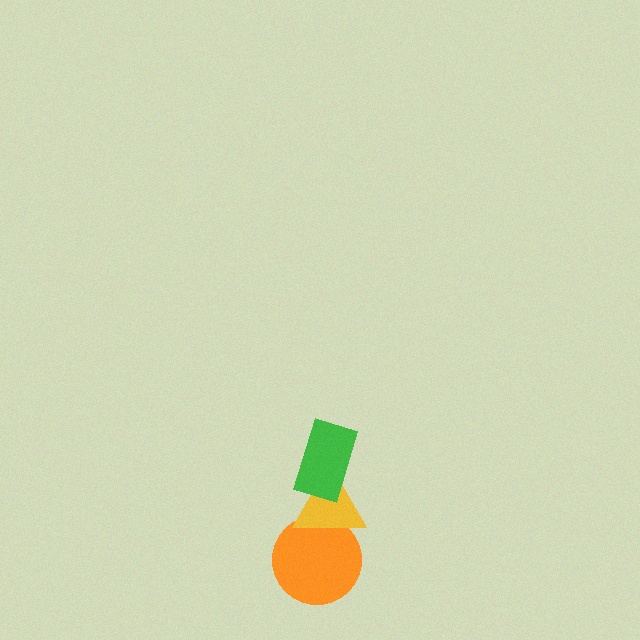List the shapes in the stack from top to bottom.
From top to bottom: the green rectangle, the yellow triangle, the orange circle.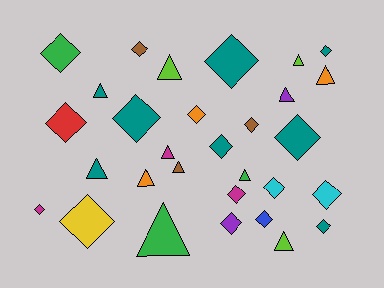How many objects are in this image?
There are 30 objects.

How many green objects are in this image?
There are 3 green objects.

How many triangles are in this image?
There are 12 triangles.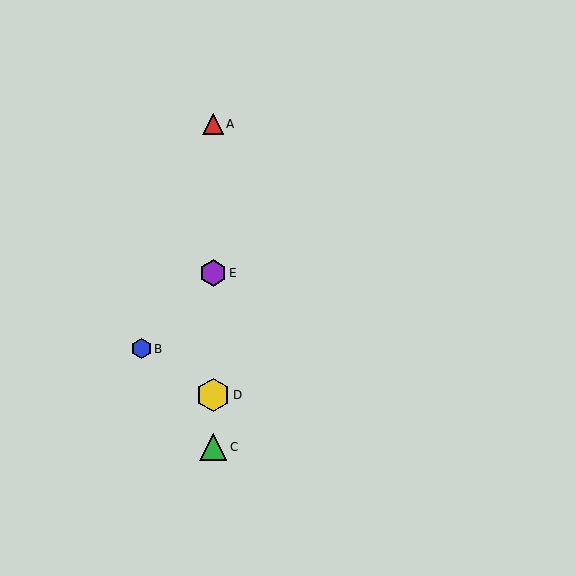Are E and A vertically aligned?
Yes, both are at x≈213.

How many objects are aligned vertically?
4 objects (A, C, D, E) are aligned vertically.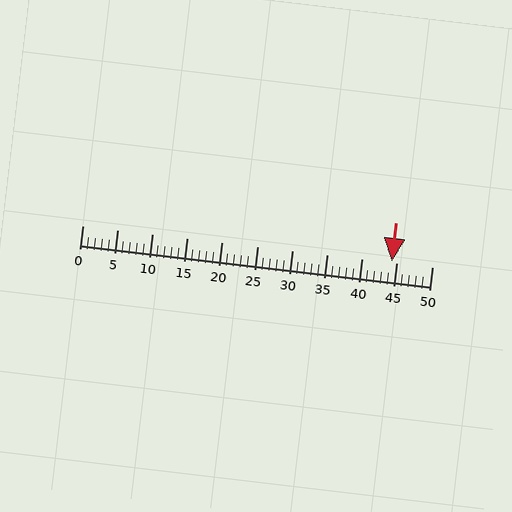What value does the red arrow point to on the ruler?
The red arrow points to approximately 44.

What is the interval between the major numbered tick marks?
The major tick marks are spaced 5 units apart.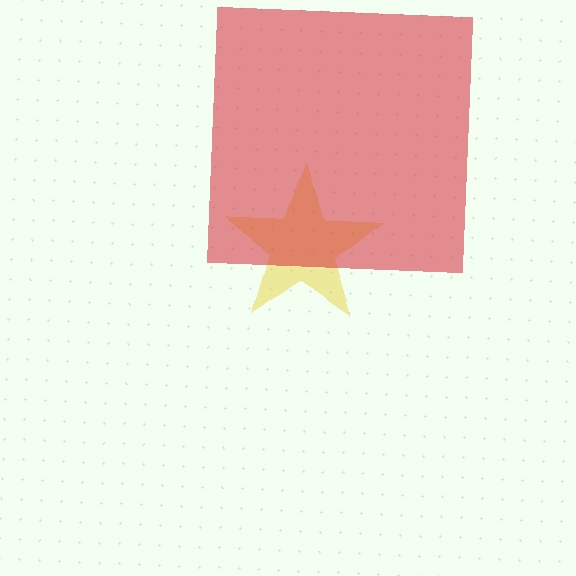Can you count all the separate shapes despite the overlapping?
Yes, there are 2 separate shapes.